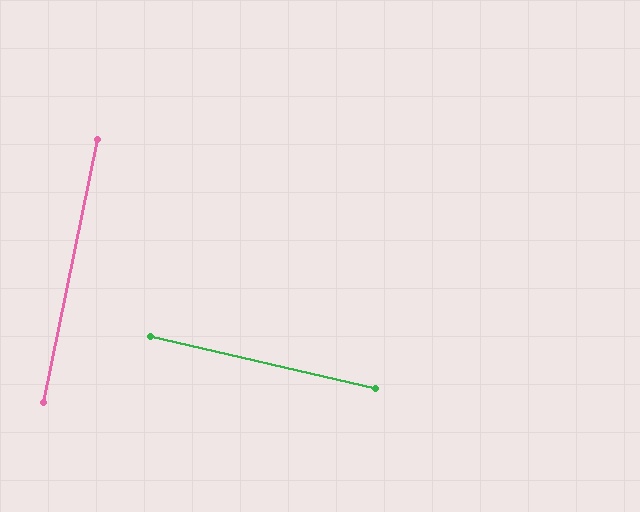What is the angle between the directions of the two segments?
Approximately 89 degrees.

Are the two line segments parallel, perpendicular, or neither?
Perpendicular — they meet at approximately 89°.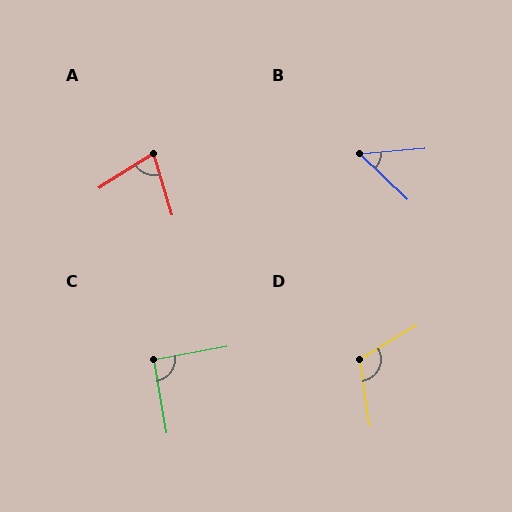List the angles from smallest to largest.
B (49°), A (74°), C (91°), D (113°).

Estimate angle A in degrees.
Approximately 74 degrees.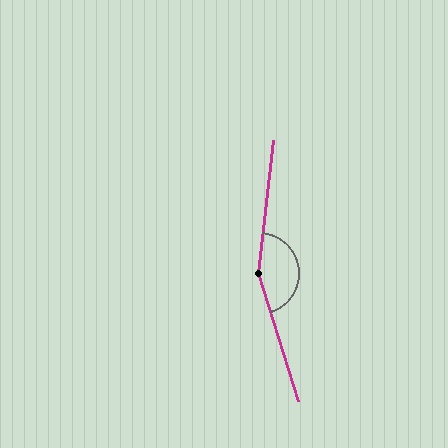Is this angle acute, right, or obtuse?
It is obtuse.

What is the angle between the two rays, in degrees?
Approximately 156 degrees.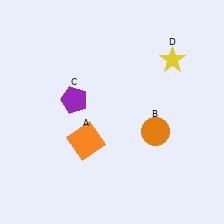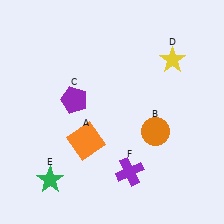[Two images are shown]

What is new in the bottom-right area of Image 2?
A purple cross (F) was added in the bottom-right area of Image 2.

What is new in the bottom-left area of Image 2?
A green star (E) was added in the bottom-left area of Image 2.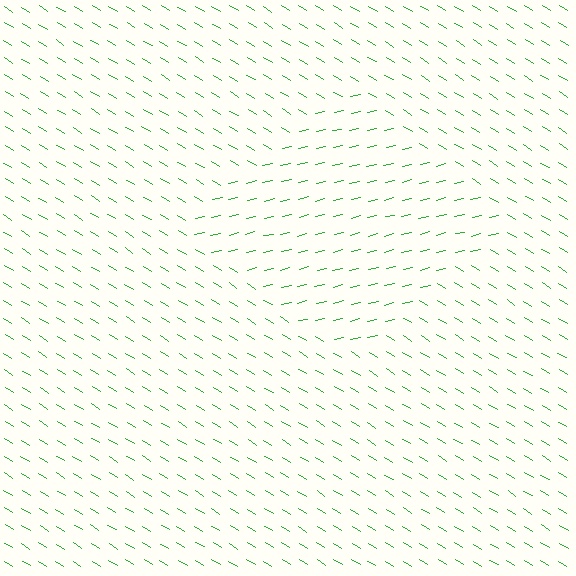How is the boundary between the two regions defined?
The boundary is defined purely by a change in line orientation (approximately 45 degrees difference). All lines are the same color and thickness.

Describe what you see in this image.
The image is filled with small green line segments. A diamond region in the image has lines oriented differently from the surrounding lines, creating a visible texture boundary.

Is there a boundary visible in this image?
Yes, there is a texture boundary formed by a change in line orientation.